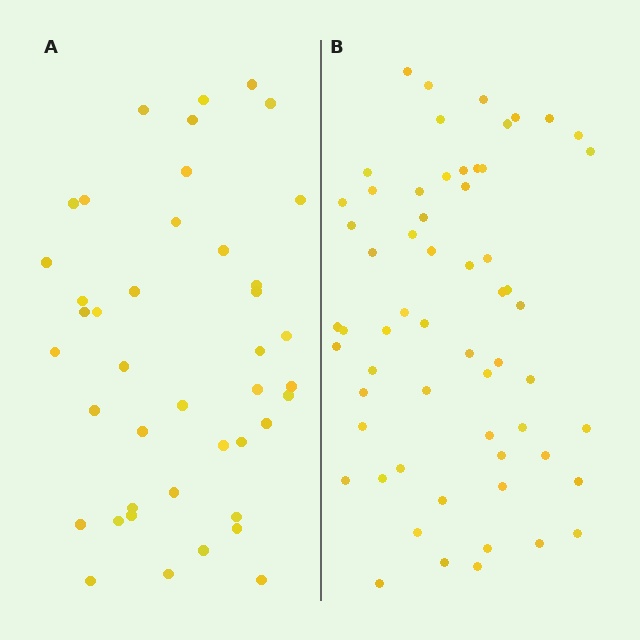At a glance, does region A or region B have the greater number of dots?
Region B (the right region) has more dots.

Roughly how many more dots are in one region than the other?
Region B has approximately 20 more dots than region A.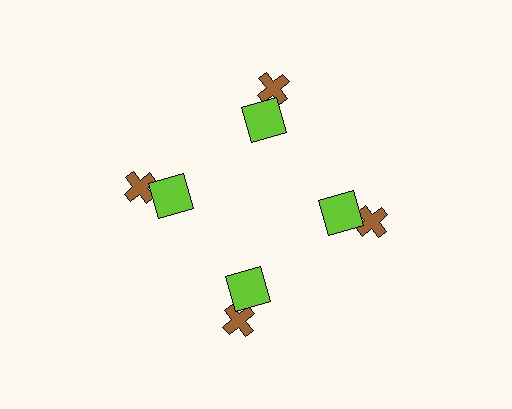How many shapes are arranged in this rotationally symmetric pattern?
There are 8 shapes, arranged in 4 groups of 2.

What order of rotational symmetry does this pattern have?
This pattern has 4-fold rotational symmetry.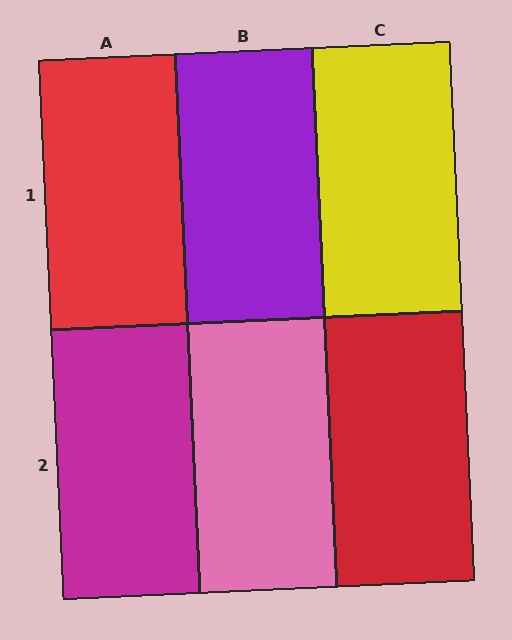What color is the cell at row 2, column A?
Magenta.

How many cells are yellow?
1 cell is yellow.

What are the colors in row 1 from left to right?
Red, purple, yellow.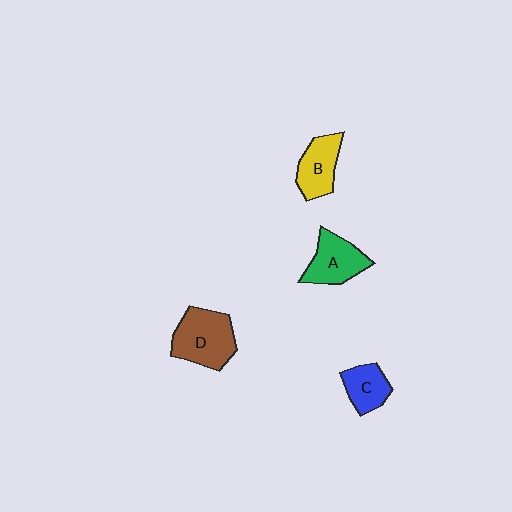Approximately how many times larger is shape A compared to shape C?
Approximately 1.4 times.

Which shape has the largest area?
Shape D (brown).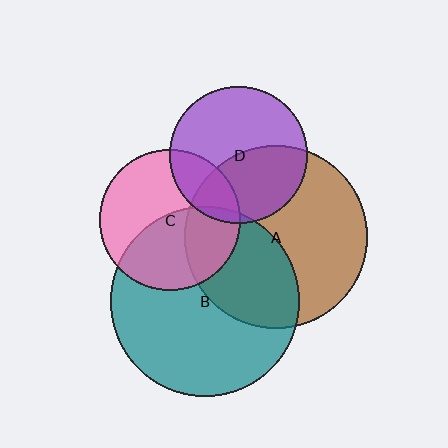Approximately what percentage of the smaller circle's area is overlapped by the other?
Approximately 45%.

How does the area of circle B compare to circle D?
Approximately 1.9 times.